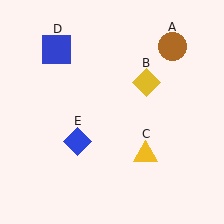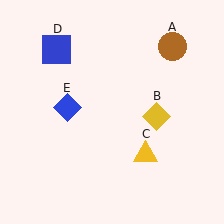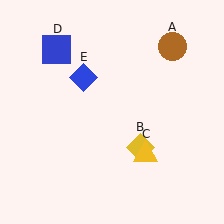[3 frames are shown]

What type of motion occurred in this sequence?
The yellow diamond (object B), blue diamond (object E) rotated clockwise around the center of the scene.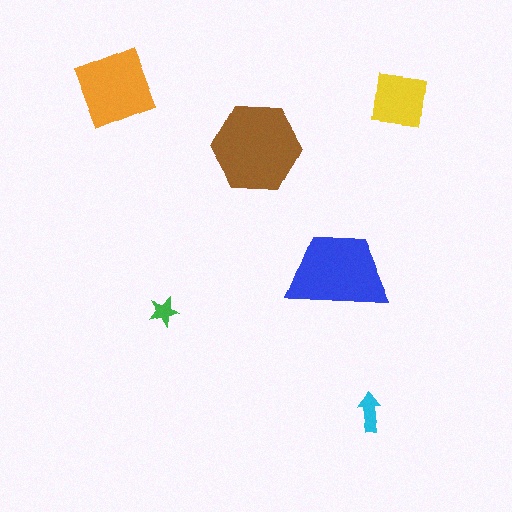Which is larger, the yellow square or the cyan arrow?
The yellow square.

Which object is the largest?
The brown hexagon.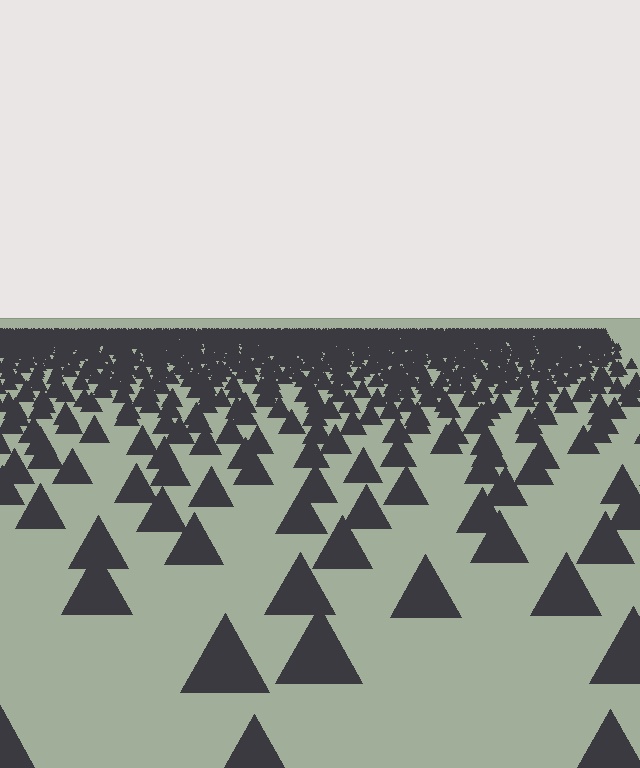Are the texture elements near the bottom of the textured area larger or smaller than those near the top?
Larger. Near the bottom, elements are closer to the viewer and appear at a bigger on-screen size.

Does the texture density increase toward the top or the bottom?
Density increases toward the top.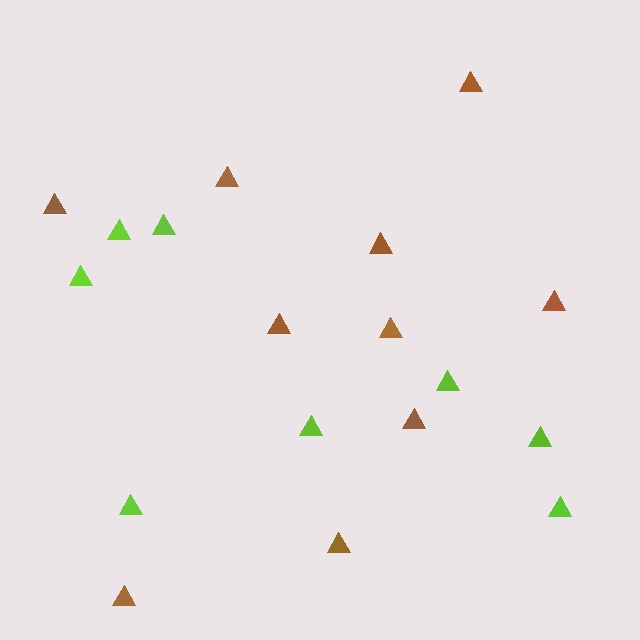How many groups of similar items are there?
There are 2 groups: one group of lime triangles (8) and one group of brown triangles (10).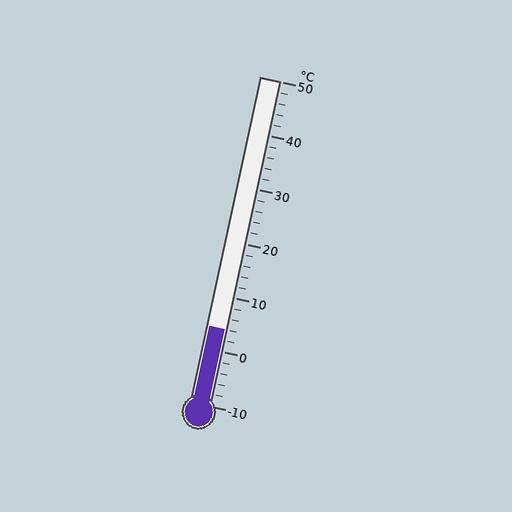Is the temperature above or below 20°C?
The temperature is below 20°C.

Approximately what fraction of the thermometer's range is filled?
The thermometer is filled to approximately 25% of its range.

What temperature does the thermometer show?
The thermometer shows approximately 4°C.